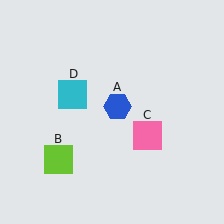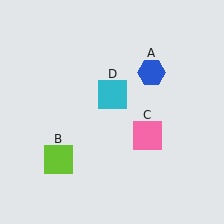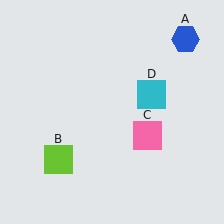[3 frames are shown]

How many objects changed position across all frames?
2 objects changed position: blue hexagon (object A), cyan square (object D).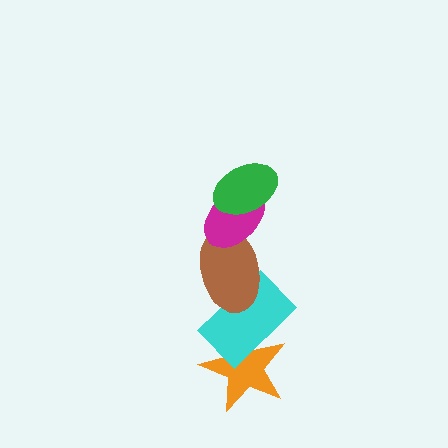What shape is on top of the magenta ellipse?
The green ellipse is on top of the magenta ellipse.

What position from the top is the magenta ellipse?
The magenta ellipse is 2nd from the top.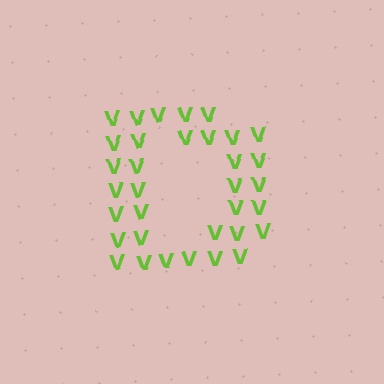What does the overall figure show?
The overall figure shows the letter D.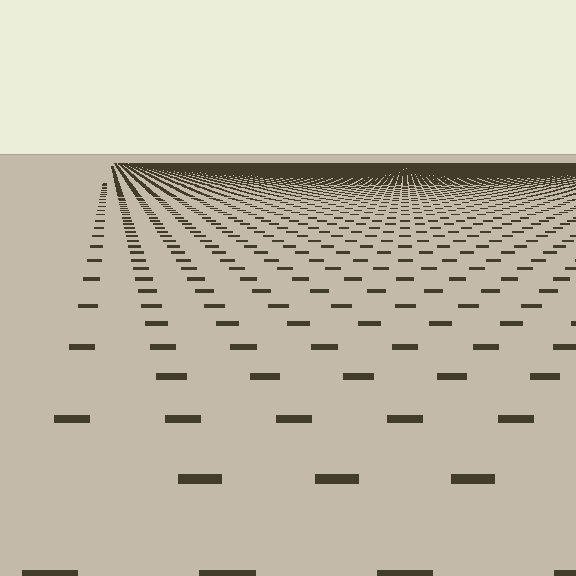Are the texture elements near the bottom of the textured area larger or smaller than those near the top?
Larger. Near the bottom, elements are closer to the viewer and appear at a bigger on-screen size.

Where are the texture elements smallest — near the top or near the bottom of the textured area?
Near the top.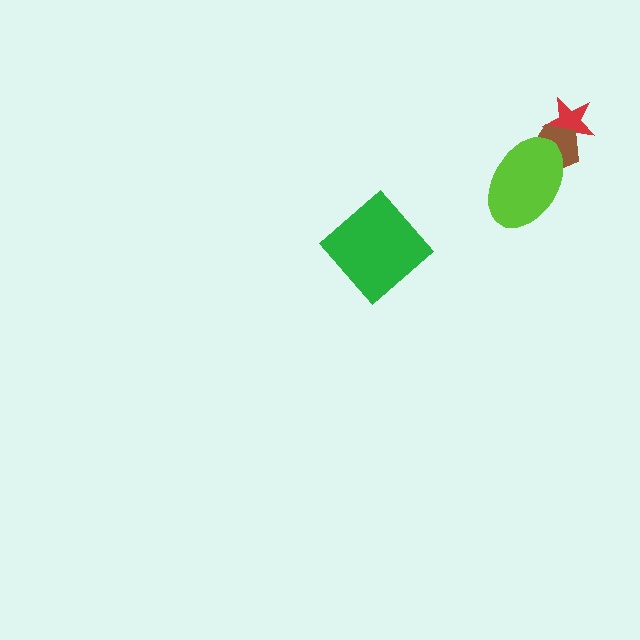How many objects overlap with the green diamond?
0 objects overlap with the green diamond.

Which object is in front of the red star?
The brown pentagon is in front of the red star.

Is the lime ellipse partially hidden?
No, no other shape covers it.